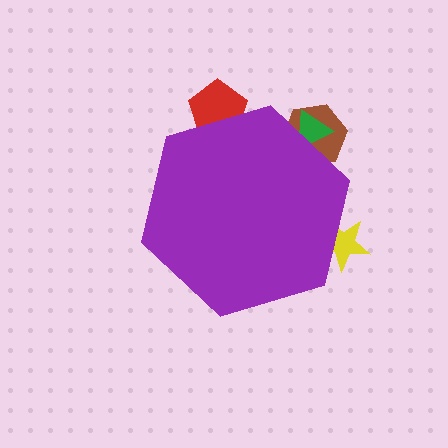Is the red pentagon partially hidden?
Yes, the red pentagon is partially hidden behind the purple hexagon.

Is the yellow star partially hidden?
Yes, the yellow star is partially hidden behind the purple hexagon.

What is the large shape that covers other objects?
A purple hexagon.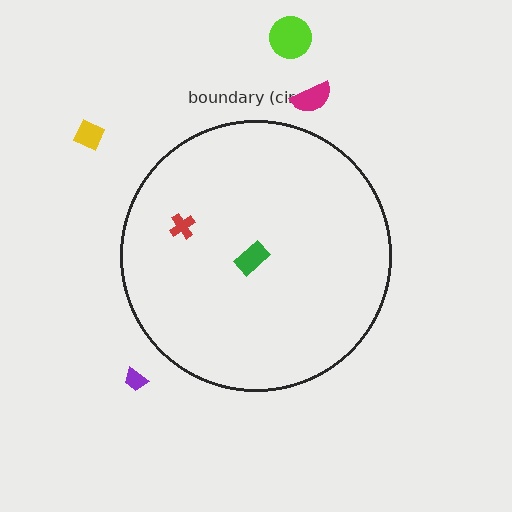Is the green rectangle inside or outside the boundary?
Inside.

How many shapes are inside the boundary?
2 inside, 4 outside.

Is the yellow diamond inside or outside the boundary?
Outside.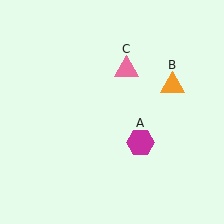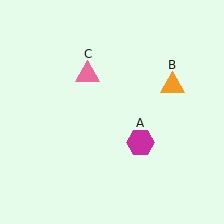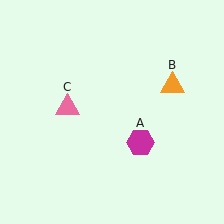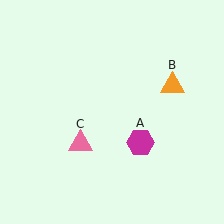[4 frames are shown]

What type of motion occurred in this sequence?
The pink triangle (object C) rotated counterclockwise around the center of the scene.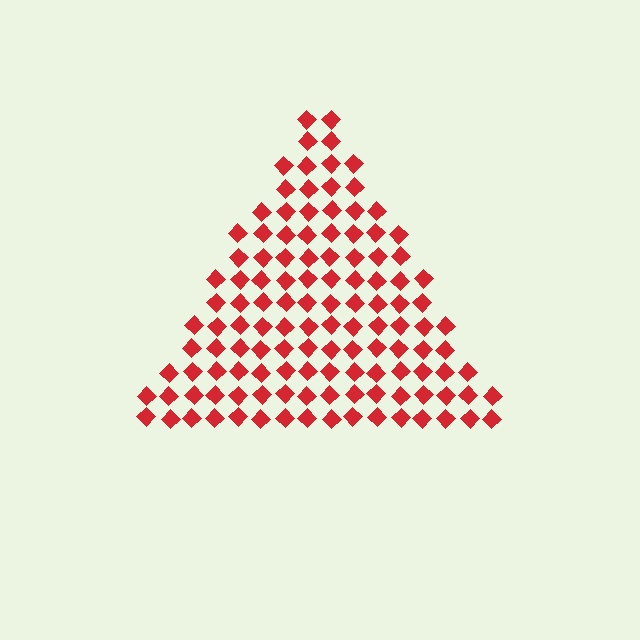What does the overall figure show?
The overall figure shows a triangle.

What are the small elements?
The small elements are diamonds.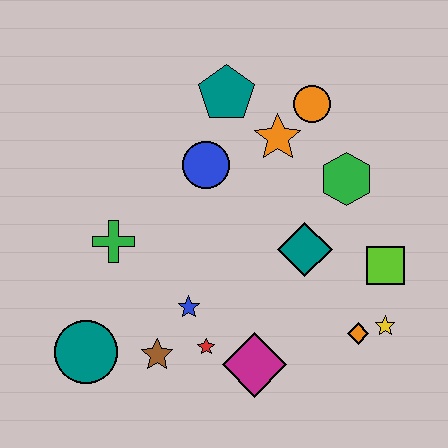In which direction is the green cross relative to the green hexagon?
The green cross is to the left of the green hexagon.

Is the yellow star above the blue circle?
No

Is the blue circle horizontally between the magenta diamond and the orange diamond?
No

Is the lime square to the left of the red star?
No